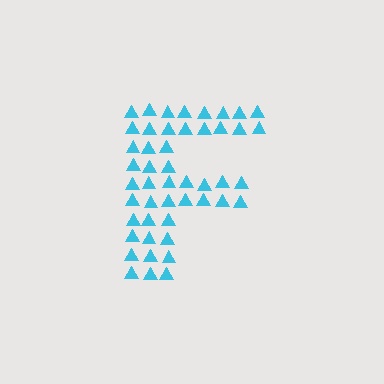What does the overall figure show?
The overall figure shows the letter F.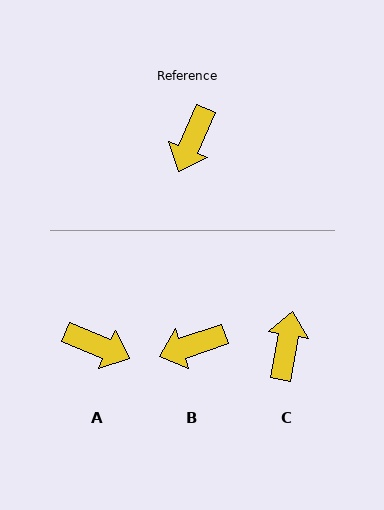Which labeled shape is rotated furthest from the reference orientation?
C, about 167 degrees away.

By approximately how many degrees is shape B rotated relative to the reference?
Approximately 48 degrees clockwise.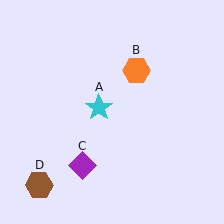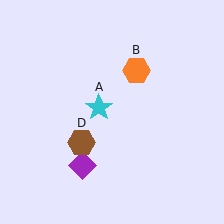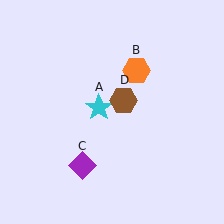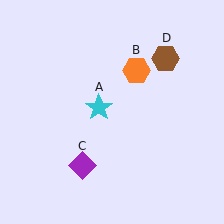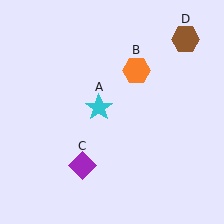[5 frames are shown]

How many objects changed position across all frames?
1 object changed position: brown hexagon (object D).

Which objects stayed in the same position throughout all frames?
Cyan star (object A) and orange hexagon (object B) and purple diamond (object C) remained stationary.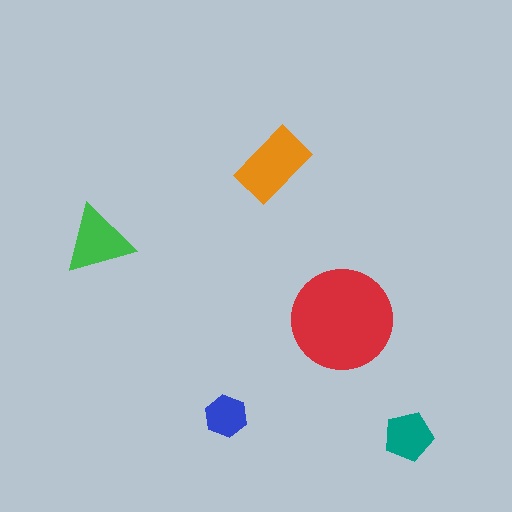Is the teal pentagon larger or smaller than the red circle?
Smaller.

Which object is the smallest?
The blue hexagon.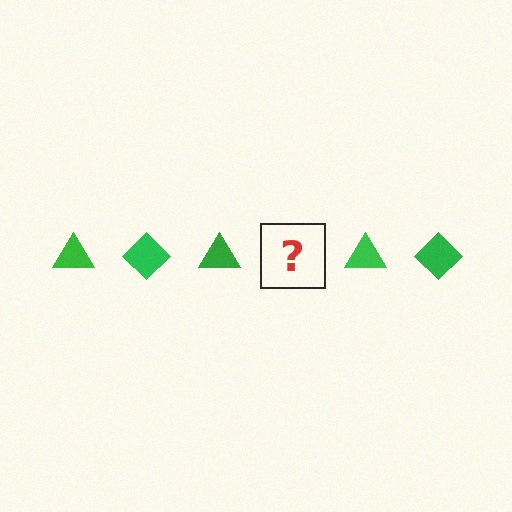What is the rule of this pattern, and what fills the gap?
The rule is that the pattern cycles through triangle, diamond shapes in green. The gap should be filled with a green diamond.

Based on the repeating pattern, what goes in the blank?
The blank should be a green diamond.